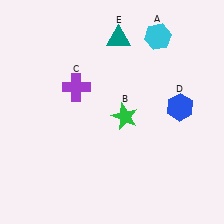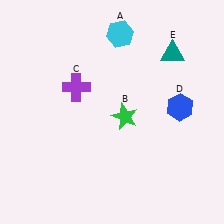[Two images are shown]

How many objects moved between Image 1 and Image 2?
2 objects moved between the two images.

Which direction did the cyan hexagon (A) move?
The cyan hexagon (A) moved left.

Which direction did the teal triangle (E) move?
The teal triangle (E) moved right.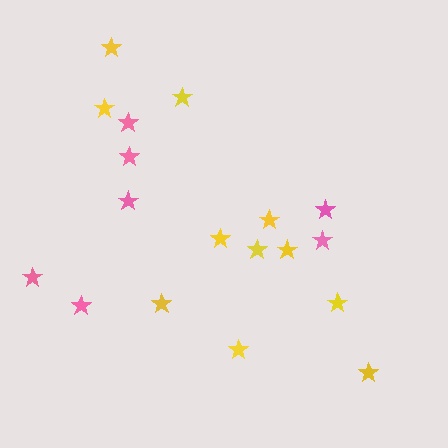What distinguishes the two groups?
There are 2 groups: one group of pink stars (7) and one group of yellow stars (11).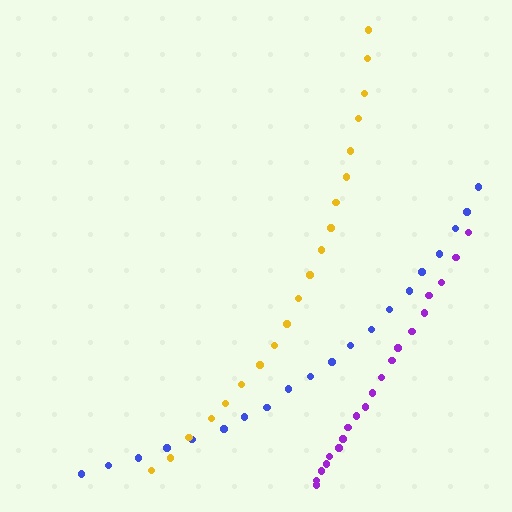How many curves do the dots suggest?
There are 3 distinct paths.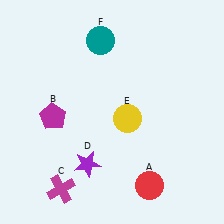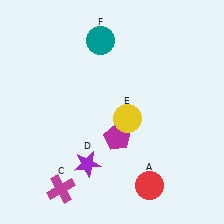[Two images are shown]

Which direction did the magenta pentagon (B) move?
The magenta pentagon (B) moved right.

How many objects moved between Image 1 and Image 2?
1 object moved between the two images.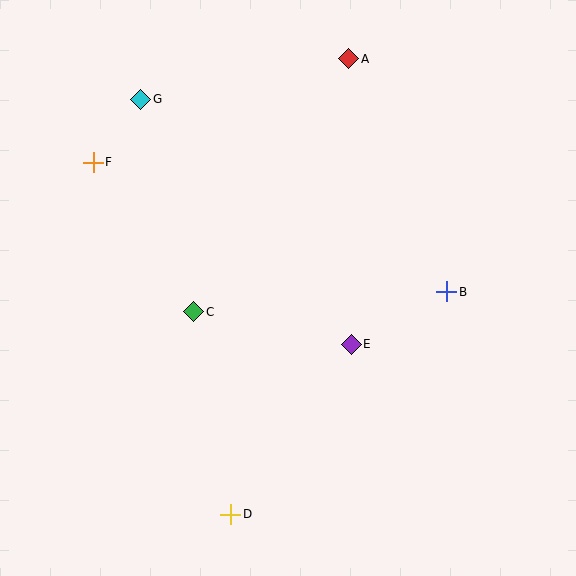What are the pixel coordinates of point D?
Point D is at (231, 514).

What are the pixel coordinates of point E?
Point E is at (351, 344).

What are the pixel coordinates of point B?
Point B is at (447, 292).